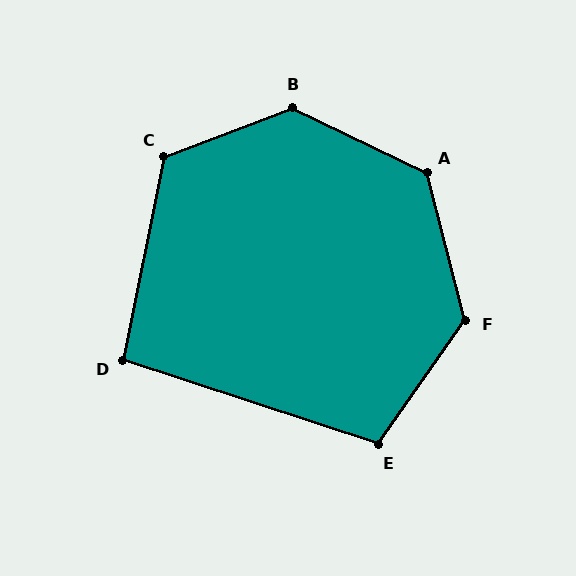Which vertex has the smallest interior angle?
D, at approximately 97 degrees.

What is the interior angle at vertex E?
Approximately 107 degrees (obtuse).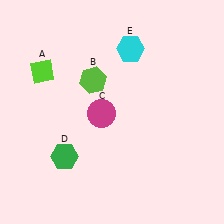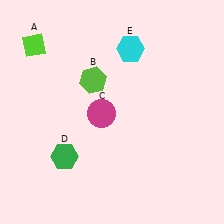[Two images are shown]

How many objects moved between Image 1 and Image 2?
1 object moved between the two images.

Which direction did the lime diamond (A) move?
The lime diamond (A) moved up.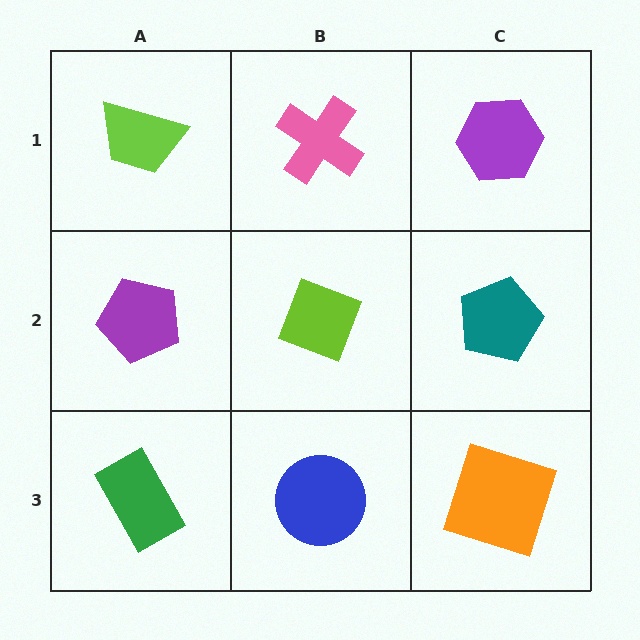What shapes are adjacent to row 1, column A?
A purple pentagon (row 2, column A), a pink cross (row 1, column B).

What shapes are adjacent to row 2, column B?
A pink cross (row 1, column B), a blue circle (row 3, column B), a purple pentagon (row 2, column A), a teal pentagon (row 2, column C).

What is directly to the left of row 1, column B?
A lime trapezoid.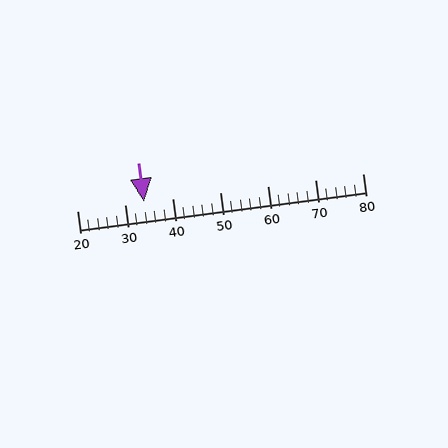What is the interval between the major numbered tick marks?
The major tick marks are spaced 10 units apart.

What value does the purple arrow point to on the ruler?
The purple arrow points to approximately 34.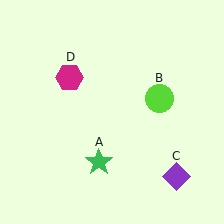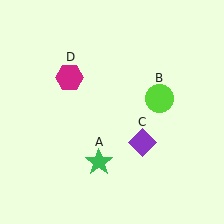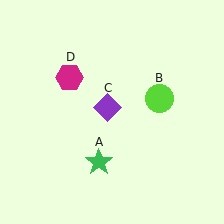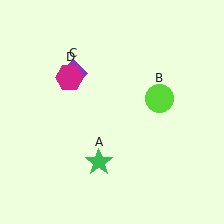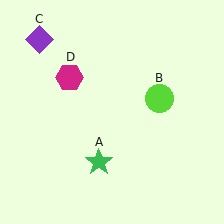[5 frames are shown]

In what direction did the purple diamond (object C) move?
The purple diamond (object C) moved up and to the left.